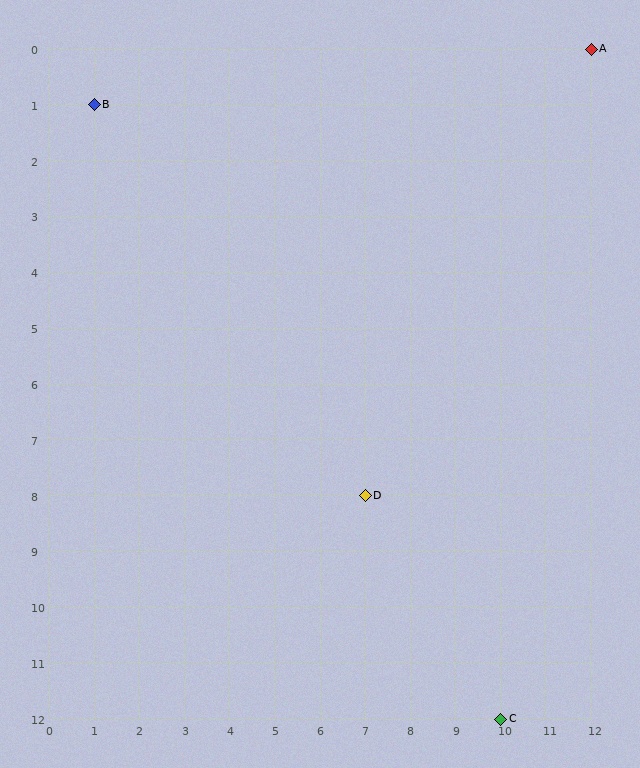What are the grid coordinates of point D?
Point D is at grid coordinates (7, 8).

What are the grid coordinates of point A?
Point A is at grid coordinates (12, 0).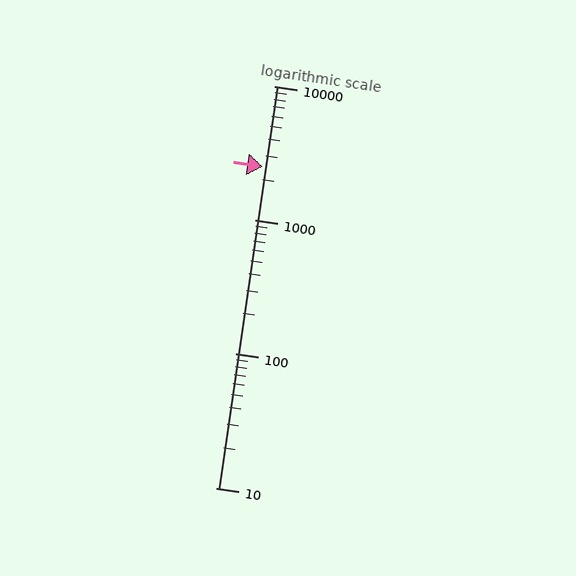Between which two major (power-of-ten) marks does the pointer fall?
The pointer is between 1000 and 10000.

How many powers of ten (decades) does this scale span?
The scale spans 3 decades, from 10 to 10000.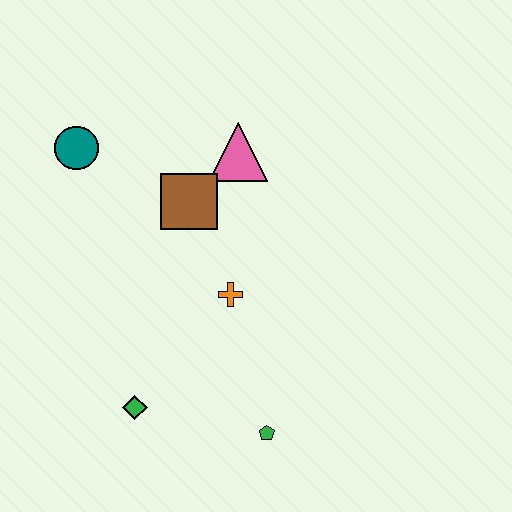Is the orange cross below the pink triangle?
Yes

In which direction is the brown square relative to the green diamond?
The brown square is above the green diamond.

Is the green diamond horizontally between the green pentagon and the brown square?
No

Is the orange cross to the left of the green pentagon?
Yes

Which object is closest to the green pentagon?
The green diamond is closest to the green pentagon.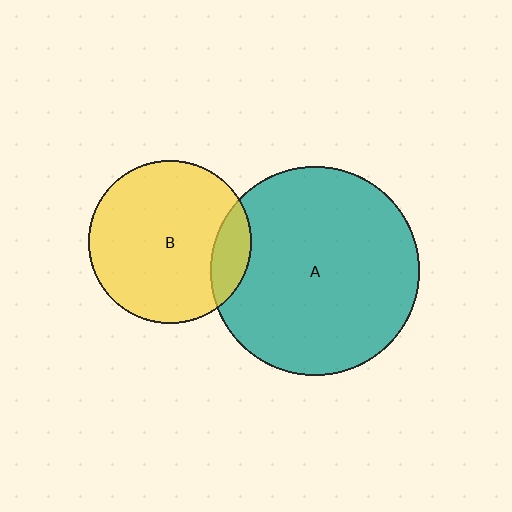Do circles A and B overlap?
Yes.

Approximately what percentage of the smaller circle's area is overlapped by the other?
Approximately 15%.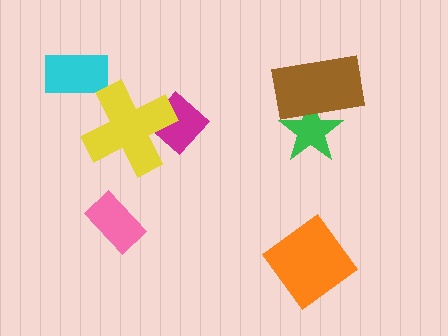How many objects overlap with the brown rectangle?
1 object overlaps with the brown rectangle.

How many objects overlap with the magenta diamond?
1 object overlaps with the magenta diamond.